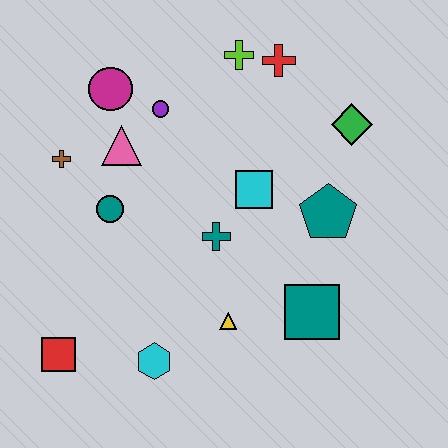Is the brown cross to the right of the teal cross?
No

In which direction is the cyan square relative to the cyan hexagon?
The cyan square is above the cyan hexagon.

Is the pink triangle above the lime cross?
No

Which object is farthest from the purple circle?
The red square is farthest from the purple circle.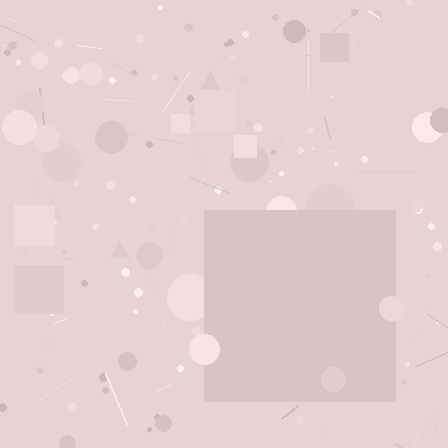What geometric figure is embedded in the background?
A square is embedded in the background.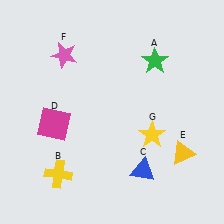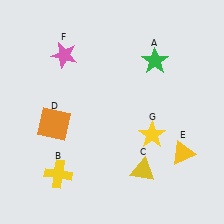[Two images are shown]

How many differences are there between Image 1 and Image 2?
There are 2 differences between the two images.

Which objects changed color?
C changed from blue to yellow. D changed from magenta to orange.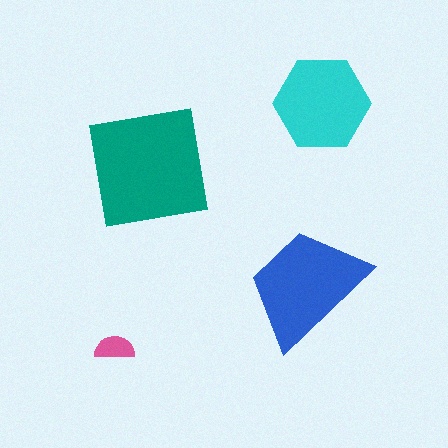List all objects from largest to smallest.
The teal square, the blue trapezoid, the cyan hexagon, the pink semicircle.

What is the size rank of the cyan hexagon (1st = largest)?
3rd.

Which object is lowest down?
The pink semicircle is bottommost.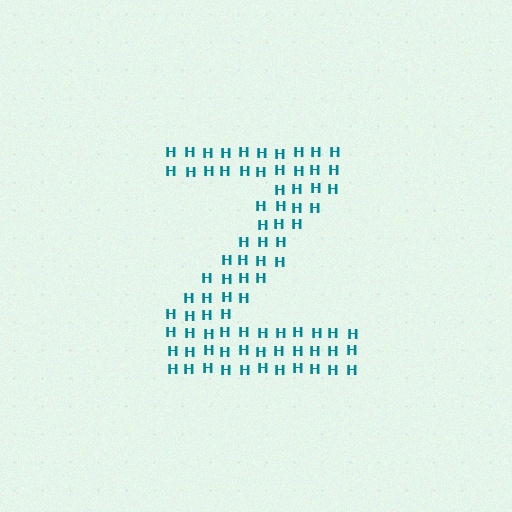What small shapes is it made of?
It is made of small letter H's.